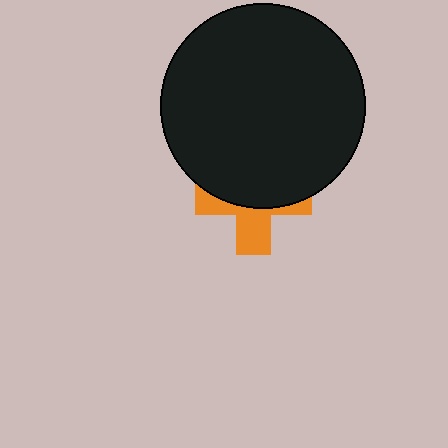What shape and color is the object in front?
The object in front is a black circle.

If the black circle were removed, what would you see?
You would see the complete orange cross.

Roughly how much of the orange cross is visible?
A small part of it is visible (roughly 41%).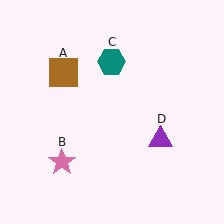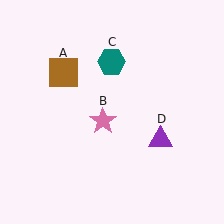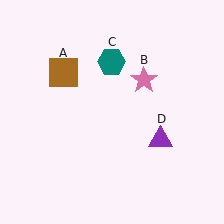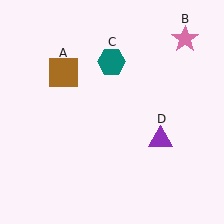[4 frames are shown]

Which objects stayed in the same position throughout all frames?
Brown square (object A) and teal hexagon (object C) and purple triangle (object D) remained stationary.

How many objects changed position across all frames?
1 object changed position: pink star (object B).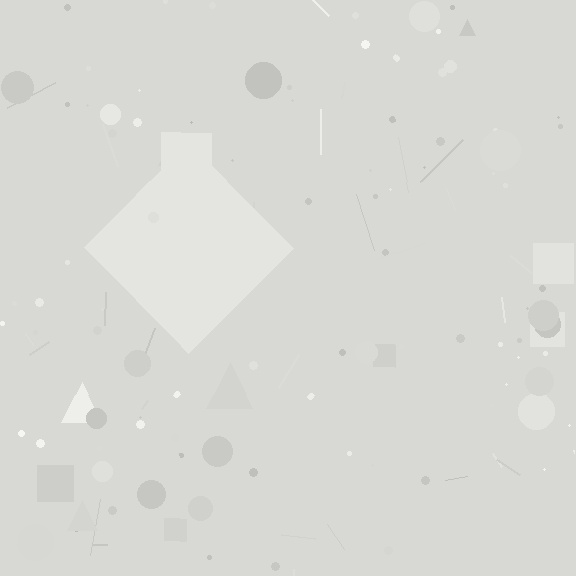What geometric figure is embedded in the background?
A diamond is embedded in the background.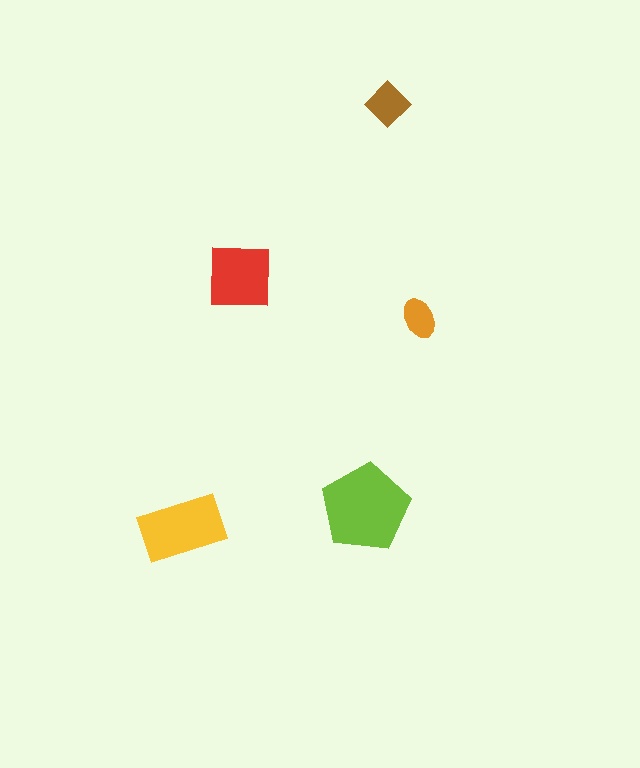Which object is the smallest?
The orange ellipse.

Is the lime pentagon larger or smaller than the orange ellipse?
Larger.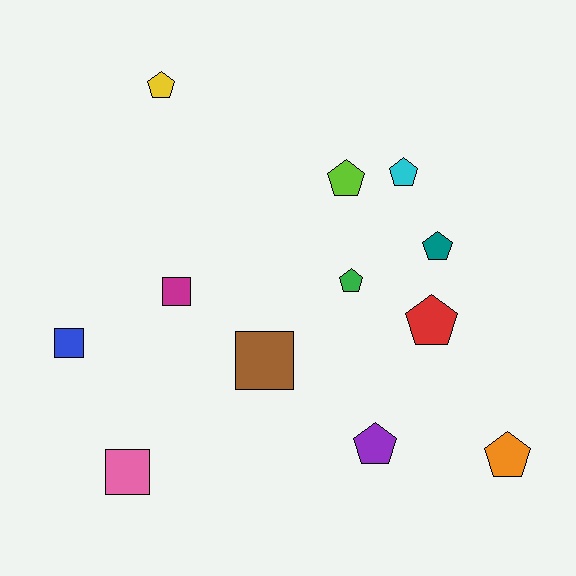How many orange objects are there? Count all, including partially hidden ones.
There is 1 orange object.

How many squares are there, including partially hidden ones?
There are 4 squares.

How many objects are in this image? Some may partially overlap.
There are 12 objects.